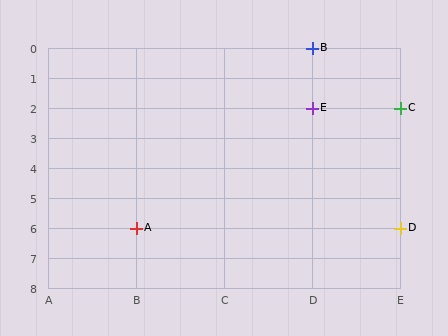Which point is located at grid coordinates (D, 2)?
Point E is at (D, 2).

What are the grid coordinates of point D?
Point D is at grid coordinates (E, 6).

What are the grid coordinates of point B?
Point B is at grid coordinates (D, 0).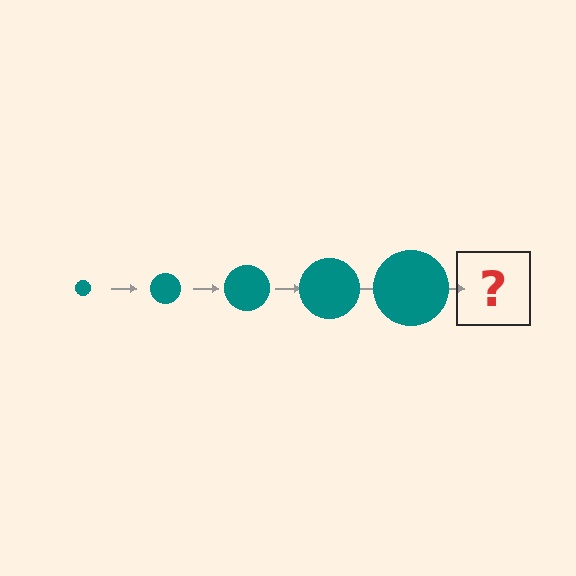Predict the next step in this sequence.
The next step is a teal circle, larger than the previous one.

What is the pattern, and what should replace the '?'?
The pattern is that the circle gets progressively larger each step. The '?' should be a teal circle, larger than the previous one.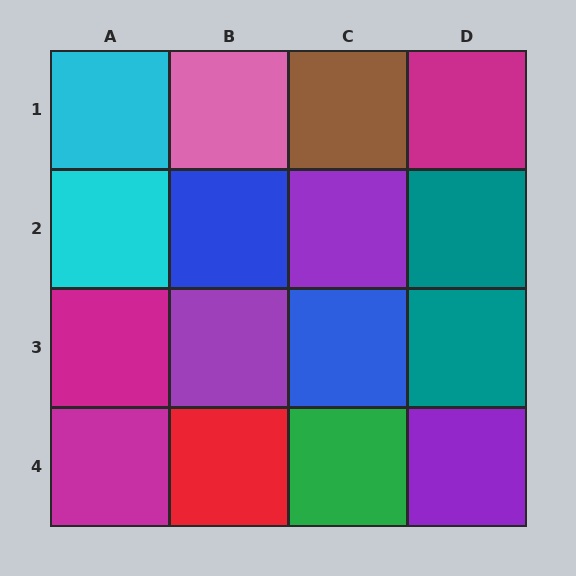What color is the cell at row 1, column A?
Cyan.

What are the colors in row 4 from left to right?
Magenta, red, green, purple.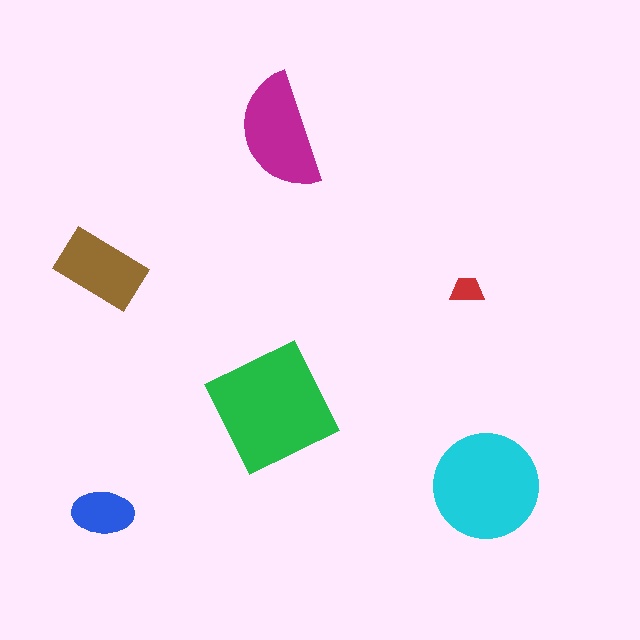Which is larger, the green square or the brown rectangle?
The green square.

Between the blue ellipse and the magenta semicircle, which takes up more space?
The magenta semicircle.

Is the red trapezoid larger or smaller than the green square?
Smaller.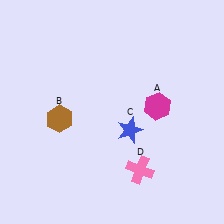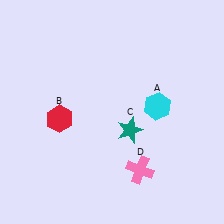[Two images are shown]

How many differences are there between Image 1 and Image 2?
There are 3 differences between the two images.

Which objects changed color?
A changed from magenta to cyan. B changed from brown to red. C changed from blue to teal.